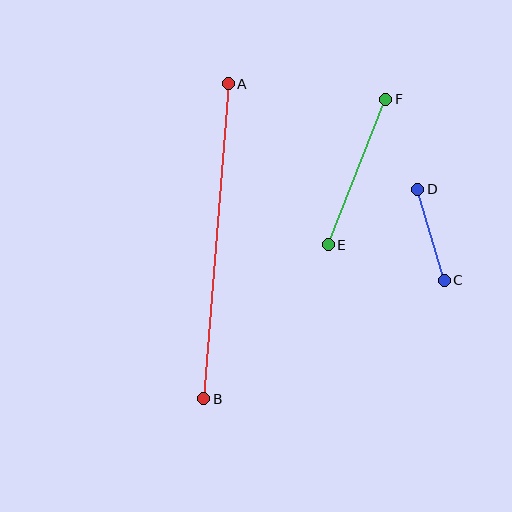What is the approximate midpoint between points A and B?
The midpoint is at approximately (216, 241) pixels.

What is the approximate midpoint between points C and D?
The midpoint is at approximately (431, 235) pixels.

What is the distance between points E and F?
The distance is approximately 156 pixels.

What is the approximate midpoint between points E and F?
The midpoint is at approximately (357, 172) pixels.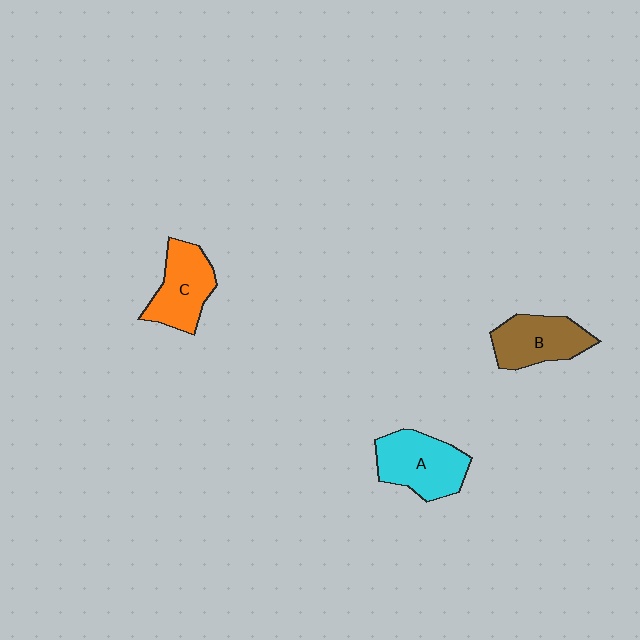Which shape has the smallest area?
Shape B (brown).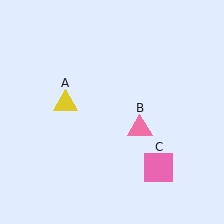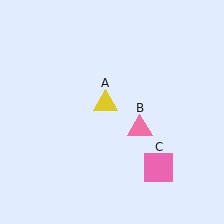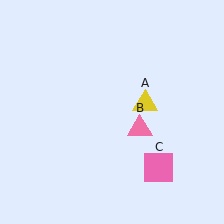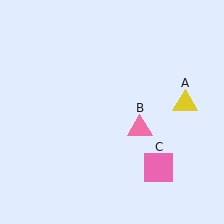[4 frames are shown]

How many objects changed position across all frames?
1 object changed position: yellow triangle (object A).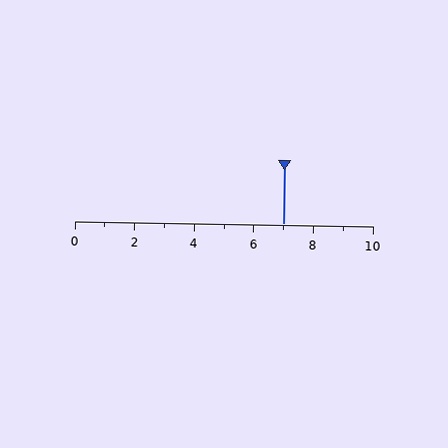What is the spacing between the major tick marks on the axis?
The major ticks are spaced 2 apart.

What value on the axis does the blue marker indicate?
The marker indicates approximately 7.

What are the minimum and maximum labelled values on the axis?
The axis runs from 0 to 10.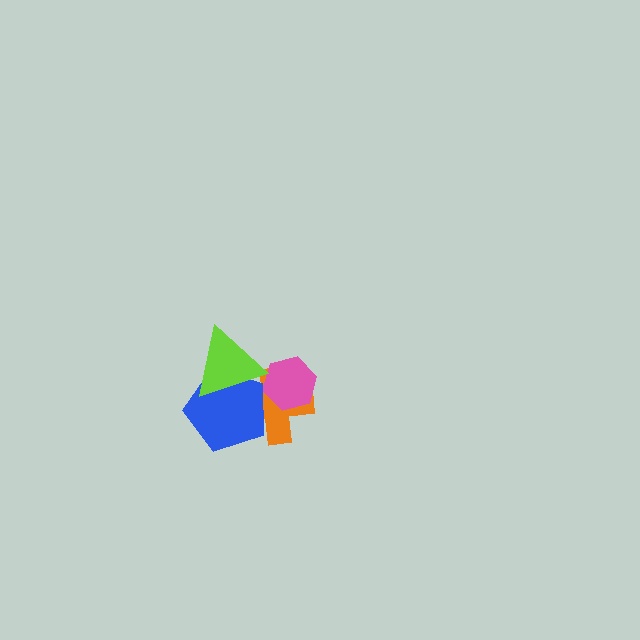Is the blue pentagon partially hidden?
Yes, it is partially covered by another shape.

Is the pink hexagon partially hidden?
No, no other shape covers it.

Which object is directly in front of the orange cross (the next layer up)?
The pink hexagon is directly in front of the orange cross.